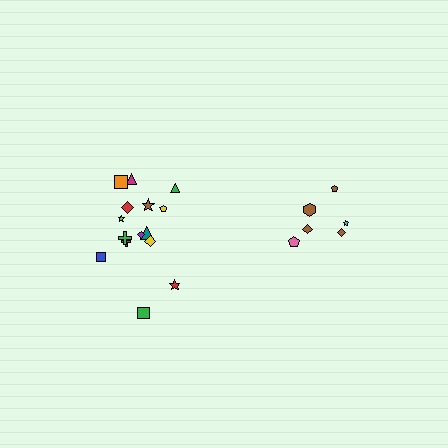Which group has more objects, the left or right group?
The left group.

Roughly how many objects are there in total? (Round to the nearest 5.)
Roughly 20 objects in total.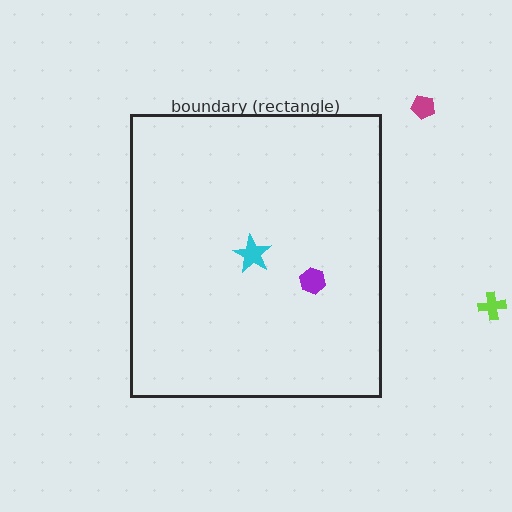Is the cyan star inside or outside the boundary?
Inside.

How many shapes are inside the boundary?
2 inside, 2 outside.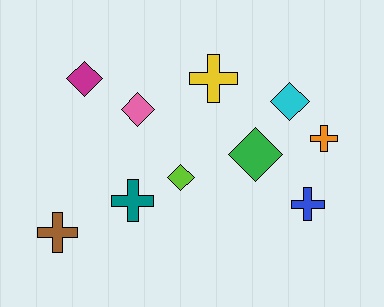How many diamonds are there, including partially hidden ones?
There are 5 diamonds.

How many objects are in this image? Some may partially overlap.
There are 10 objects.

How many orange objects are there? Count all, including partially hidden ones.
There is 1 orange object.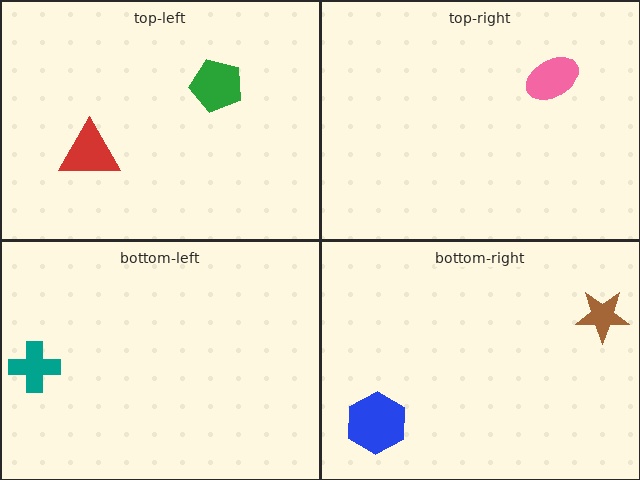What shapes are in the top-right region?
The pink ellipse.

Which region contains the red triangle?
The top-left region.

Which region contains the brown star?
The bottom-right region.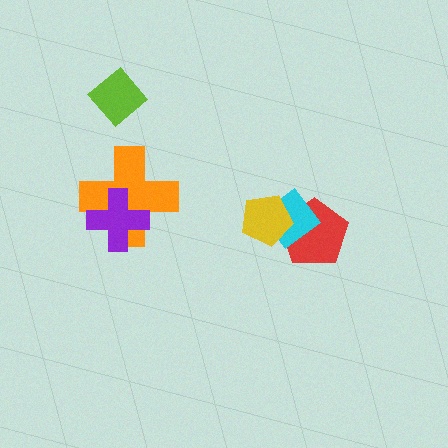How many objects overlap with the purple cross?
1 object overlaps with the purple cross.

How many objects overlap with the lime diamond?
0 objects overlap with the lime diamond.